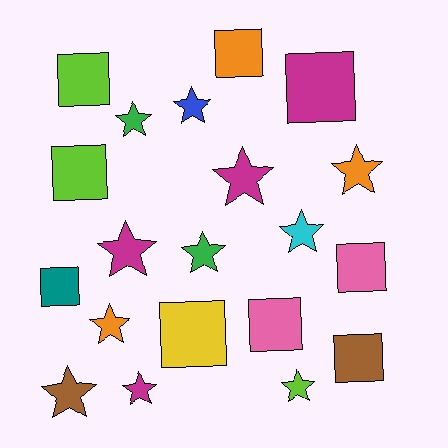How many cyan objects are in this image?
There is 1 cyan object.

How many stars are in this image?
There are 11 stars.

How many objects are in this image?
There are 20 objects.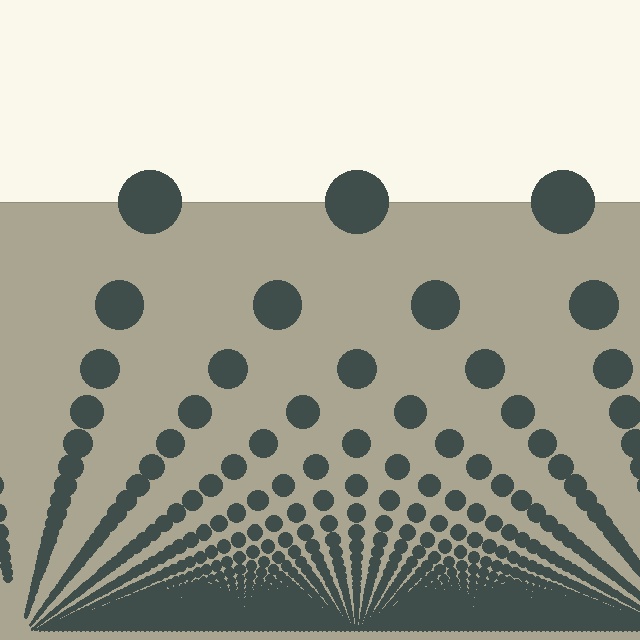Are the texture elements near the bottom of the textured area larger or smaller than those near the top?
Smaller. The gradient is inverted — elements near the bottom are smaller and denser.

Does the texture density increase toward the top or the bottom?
Density increases toward the bottom.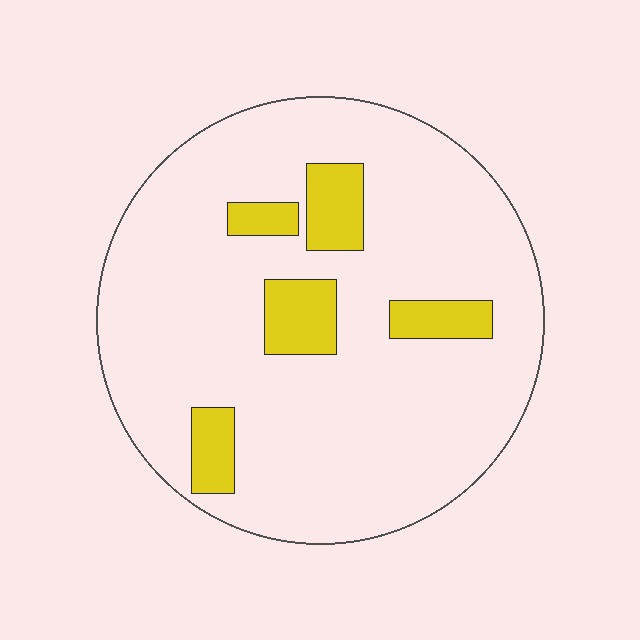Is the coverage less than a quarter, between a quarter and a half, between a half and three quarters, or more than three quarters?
Less than a quarter.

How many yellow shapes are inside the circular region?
5.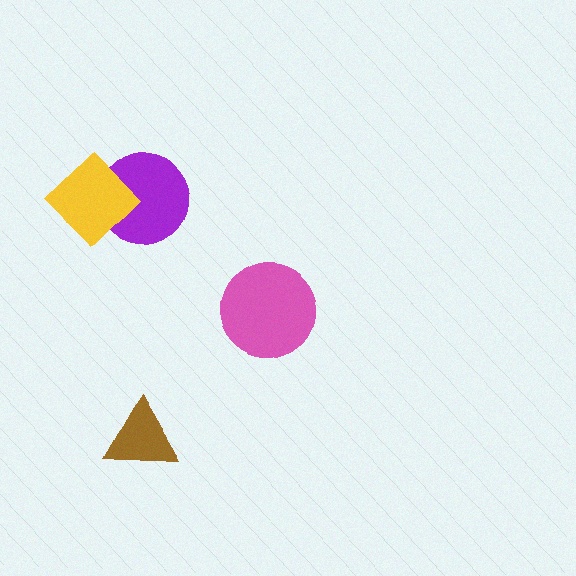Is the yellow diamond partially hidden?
No, no other shape covers it.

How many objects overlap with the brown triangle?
0 objects overlap with the brown triangle.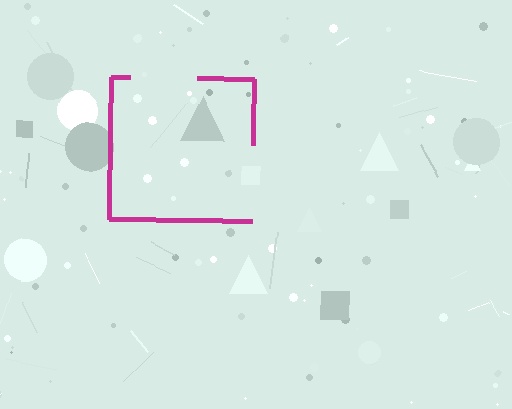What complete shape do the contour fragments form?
The contour fragments form a square.